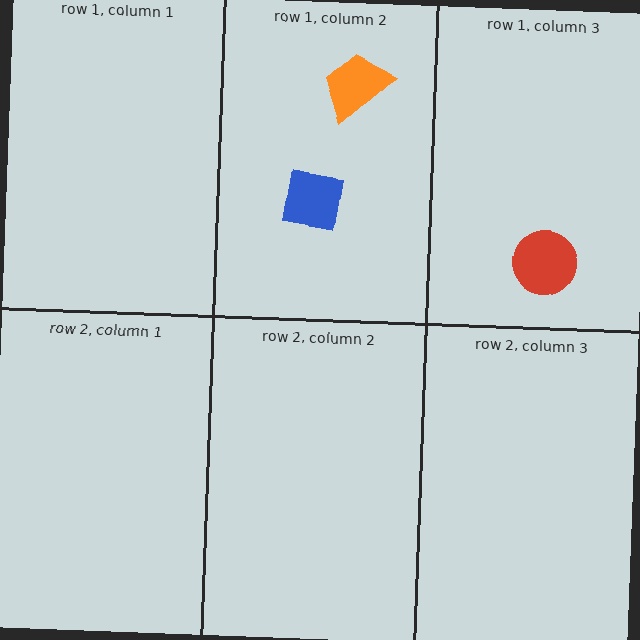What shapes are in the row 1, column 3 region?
The red circle.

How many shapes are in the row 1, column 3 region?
1.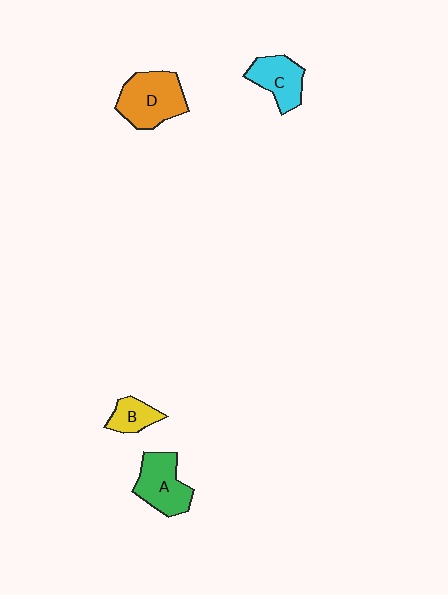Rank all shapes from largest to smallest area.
From largest to smallest: D (orange), A (green), C (cyan), B (yellow).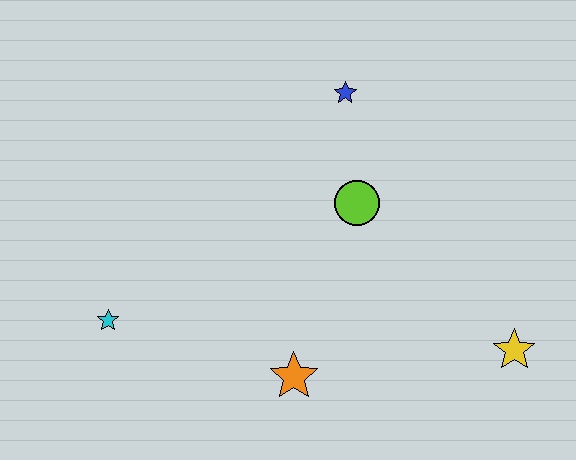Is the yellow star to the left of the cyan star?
No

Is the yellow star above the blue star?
No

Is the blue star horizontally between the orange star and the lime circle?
Yes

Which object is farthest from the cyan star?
The yellow star is farthest from the cyan star.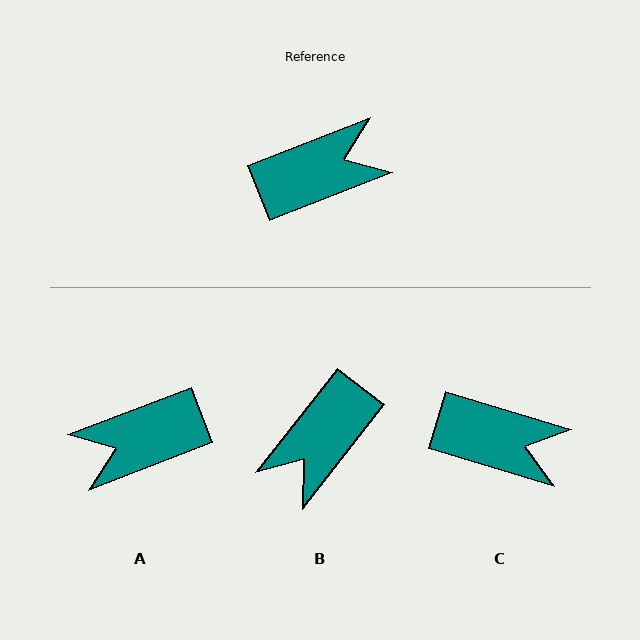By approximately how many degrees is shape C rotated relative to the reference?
Approximately 38 degrees clockwise.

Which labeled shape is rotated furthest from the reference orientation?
A, about 180 degrees away.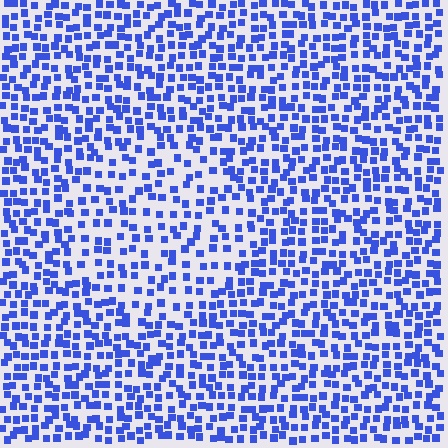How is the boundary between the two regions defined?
The boundary is defined by a change in element density (approximately 1.6x ratio). All elements are the same color, size, and shape.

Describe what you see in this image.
The image contains small blue elements arranged at two different densities. A circle-shaped region is visible where the elements are less densely packed than the surrounding area.